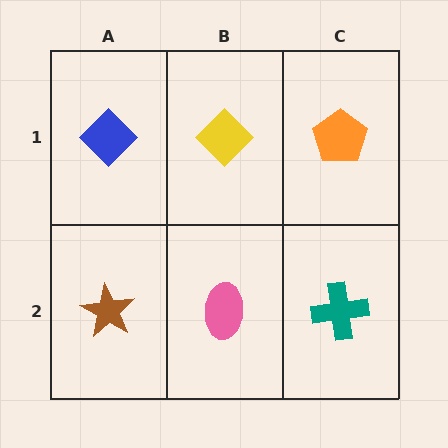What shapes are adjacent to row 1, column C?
A teal cross (row 2, column C), a yellow diamond (row 1, column B).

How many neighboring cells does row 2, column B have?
3.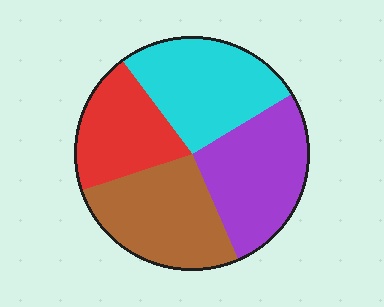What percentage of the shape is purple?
Purple takes up about one quarter (1/4) of the shape.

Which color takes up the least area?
Red, at roughly 20%.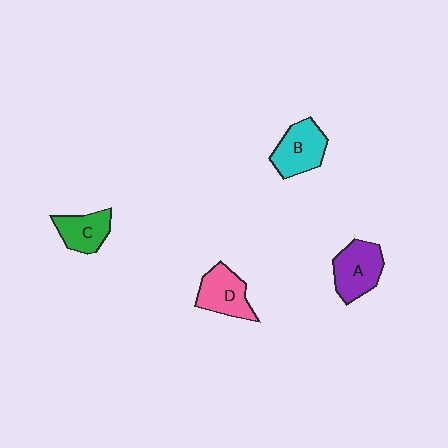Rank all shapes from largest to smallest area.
From largest to smallest: A (purple), B (cyan), D (pink), C (green).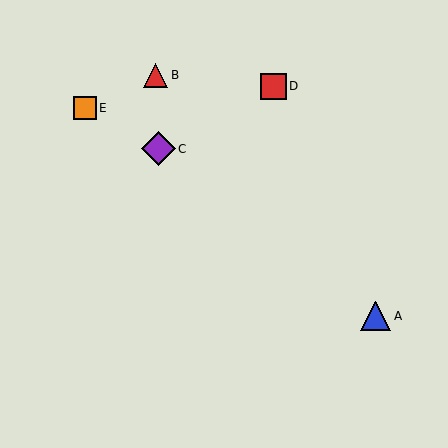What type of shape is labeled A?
Shape A is a blue triangle.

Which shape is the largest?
The purple diamond (labeled C) is the largest.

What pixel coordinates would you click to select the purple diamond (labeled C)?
Click at (158, 149) to select the purple diamond C.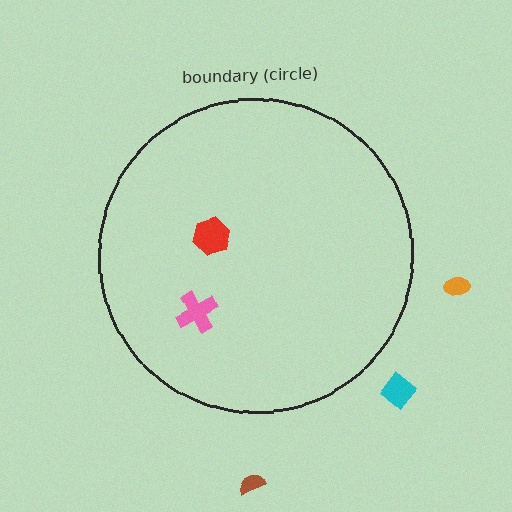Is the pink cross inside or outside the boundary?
Inside.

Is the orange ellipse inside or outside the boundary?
Outside.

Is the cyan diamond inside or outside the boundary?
Outside.